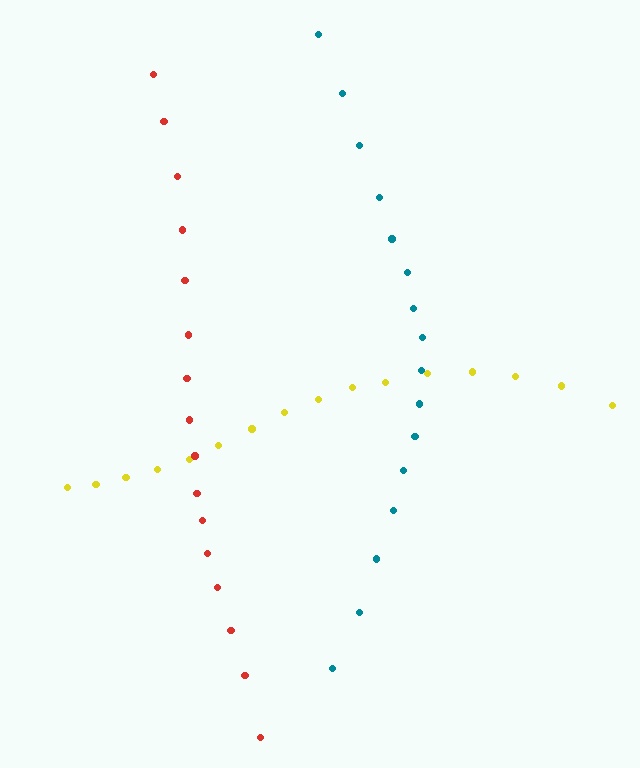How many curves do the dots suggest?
There are 3 distinct paths.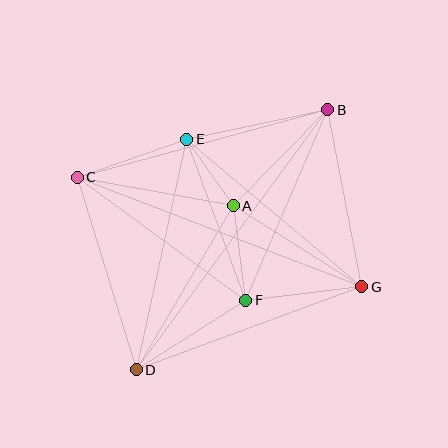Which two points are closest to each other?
Points A and E are closest to each other.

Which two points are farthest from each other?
Points B and D are farthest from each other.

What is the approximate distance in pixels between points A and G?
The distance between A and G is approximately 152 pixels.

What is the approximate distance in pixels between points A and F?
The distance between A and F is approximately 95 pixels.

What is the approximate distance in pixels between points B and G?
The distance between B and G is approximately 180 pixels.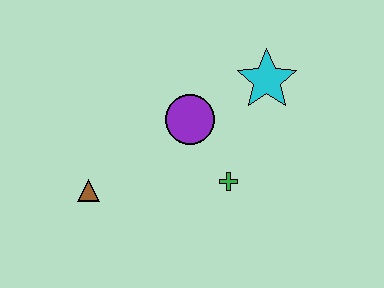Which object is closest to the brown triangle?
The purple circle is closest to the brown triangle.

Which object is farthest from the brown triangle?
The cyan star is farthest from the brown triangle.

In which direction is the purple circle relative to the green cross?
The purple circle is above the green cross.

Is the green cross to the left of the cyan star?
Yes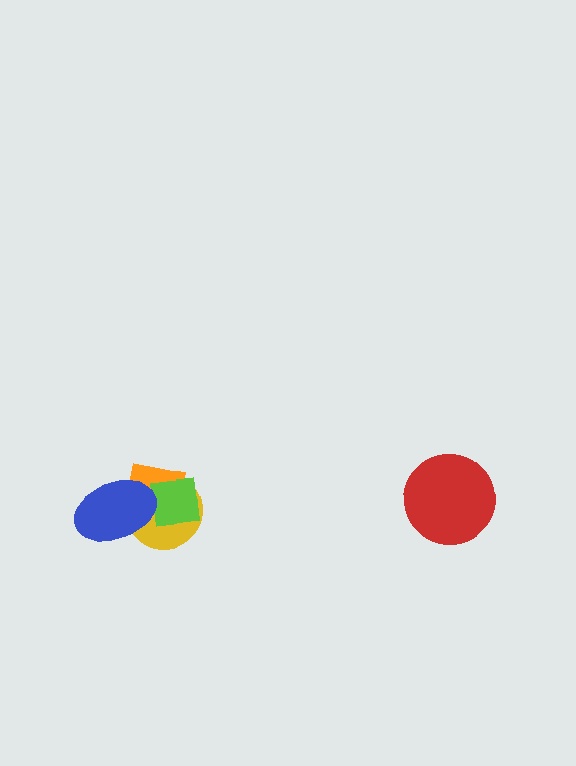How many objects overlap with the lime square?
3 objects overlap with the lime square.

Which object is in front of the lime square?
The blue ellipse is in front of the lime square.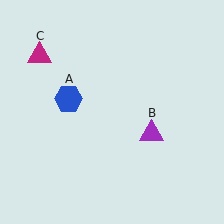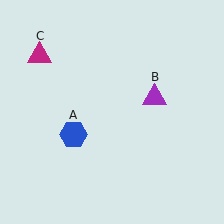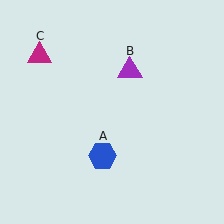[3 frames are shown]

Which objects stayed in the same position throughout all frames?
Magenta triangle (object C) remained stationary.